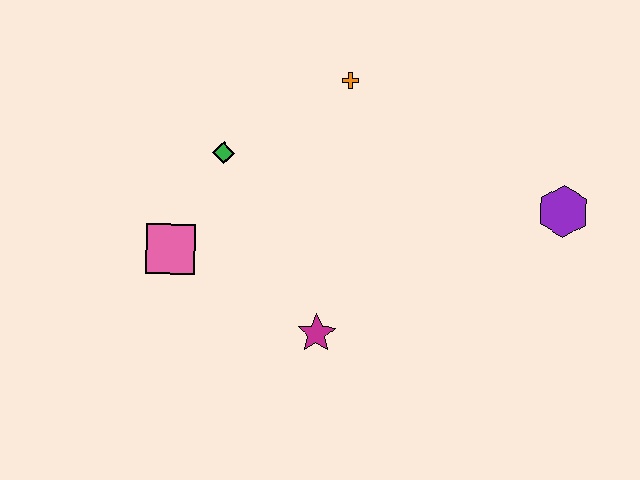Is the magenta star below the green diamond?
Yes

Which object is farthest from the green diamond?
The purple hexagon is farthest from the green diamond.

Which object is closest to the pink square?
The green diamond is closest to the pink square.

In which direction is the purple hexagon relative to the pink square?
The purple hexagon is to the right of the pink square.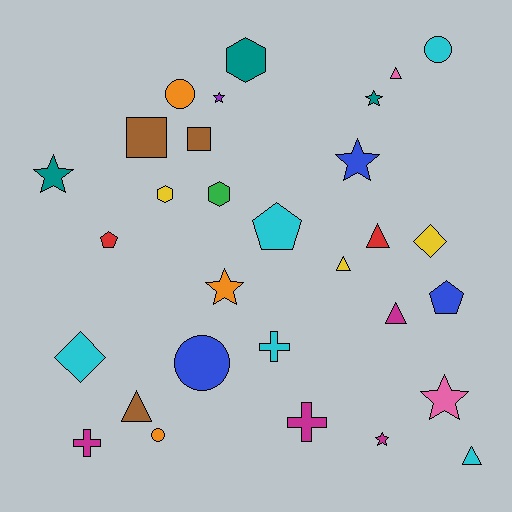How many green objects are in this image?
There is 1 green object.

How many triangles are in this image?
There are 6 triangles.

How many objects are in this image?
There are 30 objects.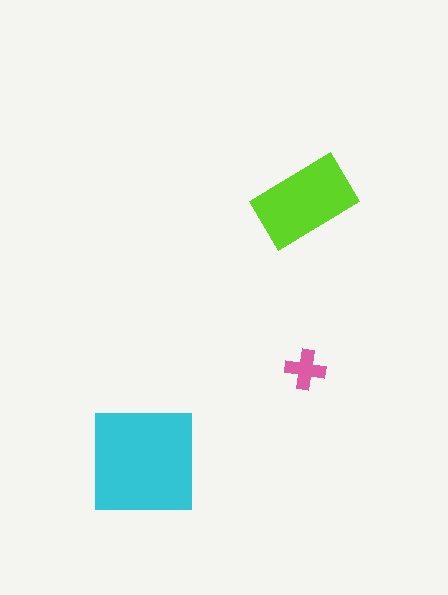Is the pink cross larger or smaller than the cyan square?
Smaller.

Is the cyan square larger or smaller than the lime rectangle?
Larger.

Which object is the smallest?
The pink cross.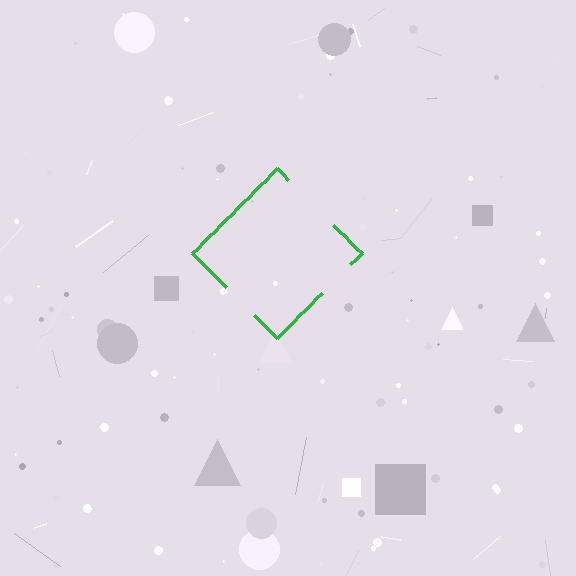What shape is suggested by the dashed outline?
The dashed outline suggests a diamond.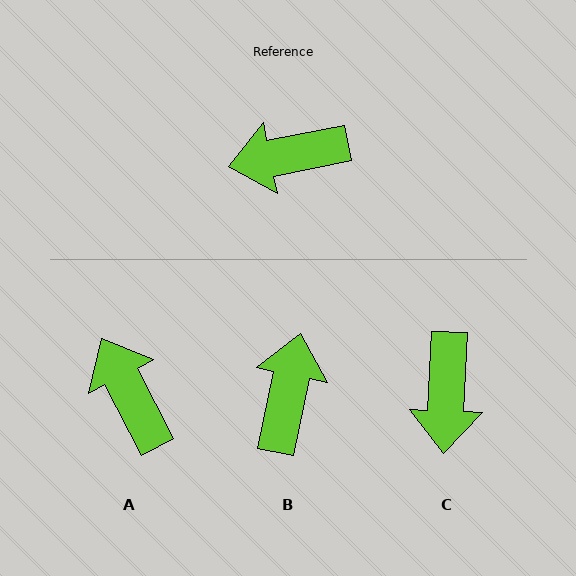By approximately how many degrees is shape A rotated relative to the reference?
Approximately 74 degrees clockwise.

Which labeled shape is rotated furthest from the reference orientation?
B, about 113 degrees away.